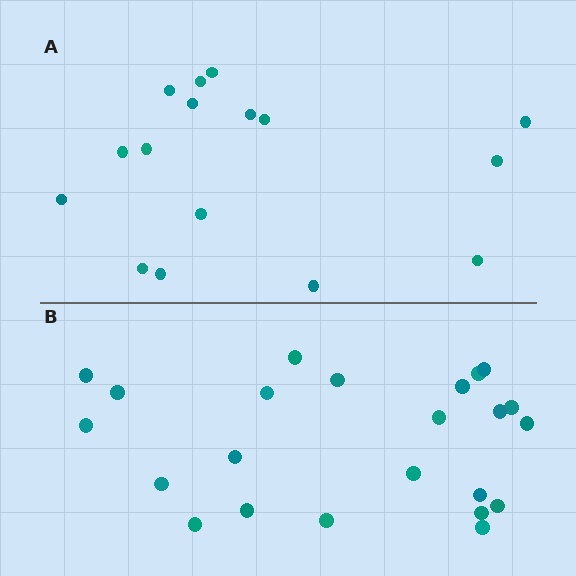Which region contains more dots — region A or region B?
Region B (the bottom region) has more dots.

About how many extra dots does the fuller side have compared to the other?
Region B has roughly 8 or so more dots than region A.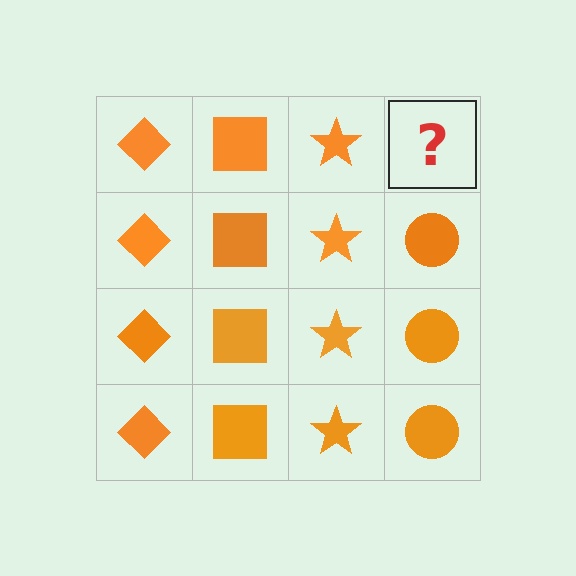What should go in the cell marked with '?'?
The missing cell should contain an orange circle.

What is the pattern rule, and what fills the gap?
The rule is that each column has a consistent shape. The gap should be filled with an orange circle.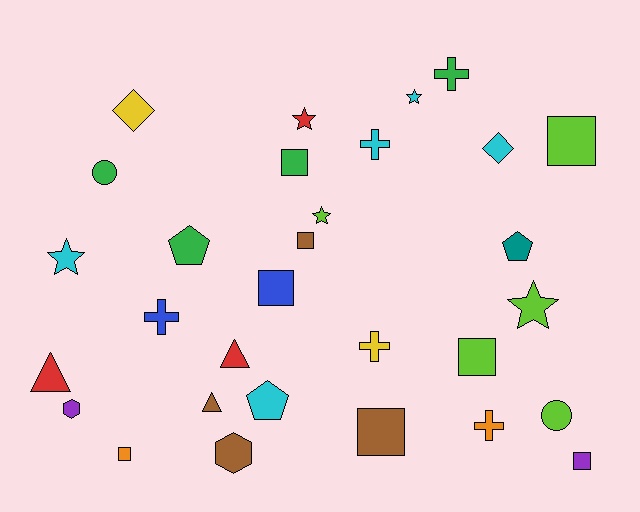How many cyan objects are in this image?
There are 5 cyan objects.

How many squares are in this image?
There are 8 squares.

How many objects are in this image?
There are 30 objects.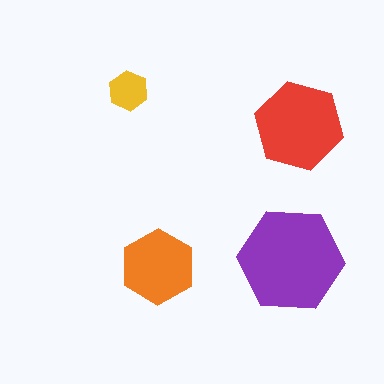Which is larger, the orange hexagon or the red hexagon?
The red one.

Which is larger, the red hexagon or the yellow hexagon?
The red one.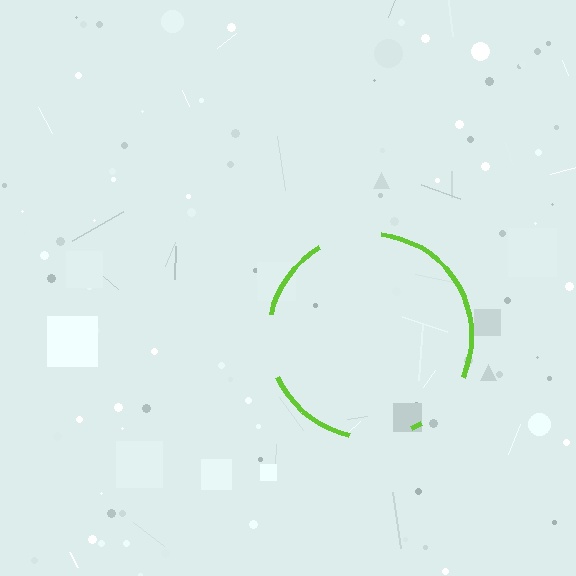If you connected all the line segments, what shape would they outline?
They would outline a circle.